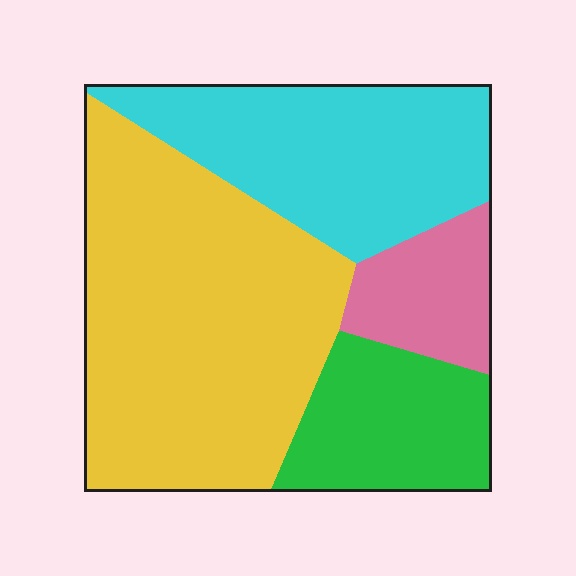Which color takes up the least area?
Pink, at roughly 10%.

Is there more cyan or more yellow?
Yellow.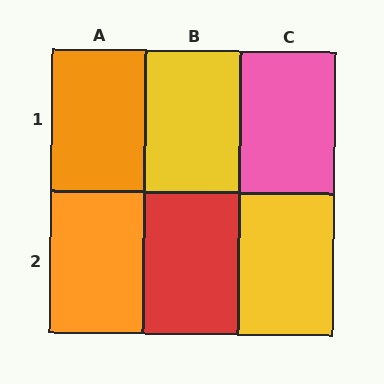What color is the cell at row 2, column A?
Orange.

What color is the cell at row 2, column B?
Red.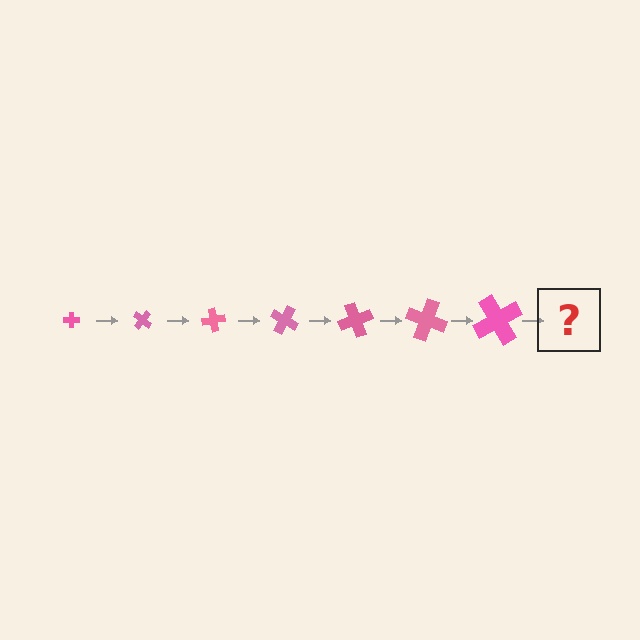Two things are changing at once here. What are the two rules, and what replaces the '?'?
The two rules are that the cross grows larger each step and it rotates 40 degrees each step. The '?' should be a cross, larger than the previous one and rotated 280 degrees from the start.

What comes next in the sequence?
The next element should be a cross, larger than the previous one and rotated 280 degrees from the start.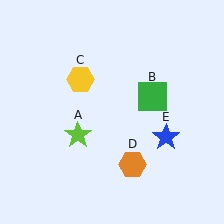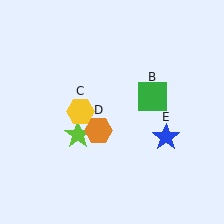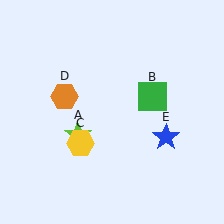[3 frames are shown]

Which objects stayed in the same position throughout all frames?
Lime star (object A) and green square (object B) and blue star (object E) remained stationary.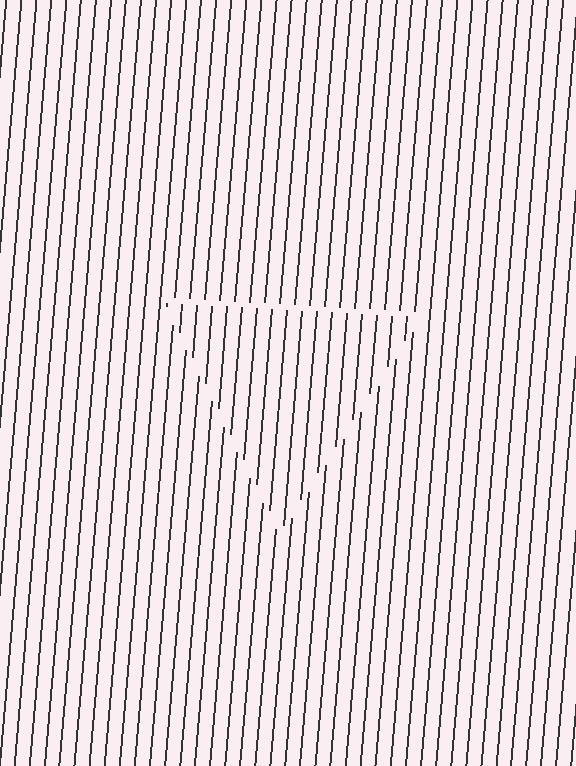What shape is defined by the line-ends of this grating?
An illusory triangle. The interior of the shape contains the same grating, shifted by half a period — the contour is defined by the phase discontinuity where line-ends from the inner and outer gratings abut.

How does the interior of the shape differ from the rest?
The interior of the shape contains the same grating, shifted by half a period — the contour is defined by the phase discontinuity where line-ends from the inner and outer gratings abut.